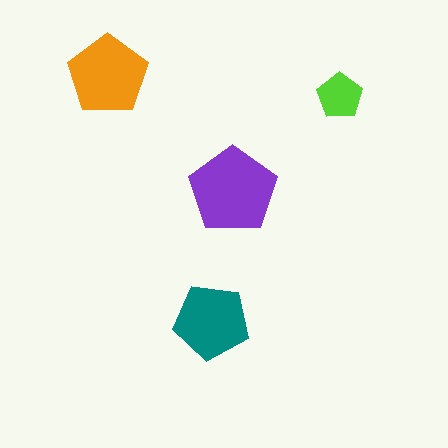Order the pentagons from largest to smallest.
the purple one, the orange one, the teal one, the lime one.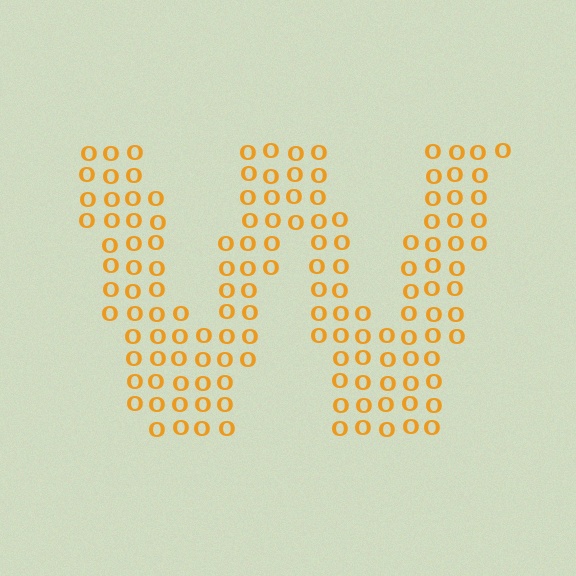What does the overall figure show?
The overall figure shows the letter W.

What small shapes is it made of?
It is made of small letter O's.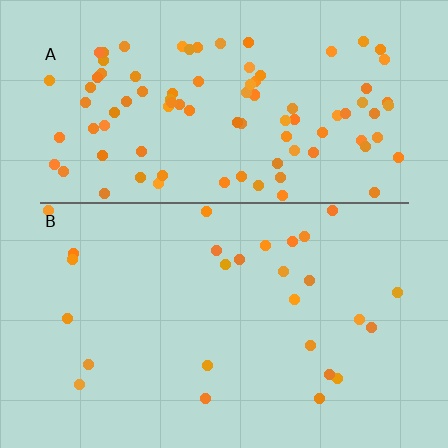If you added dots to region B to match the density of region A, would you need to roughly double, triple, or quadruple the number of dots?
Approximately quadruple.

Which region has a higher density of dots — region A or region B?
A (the top).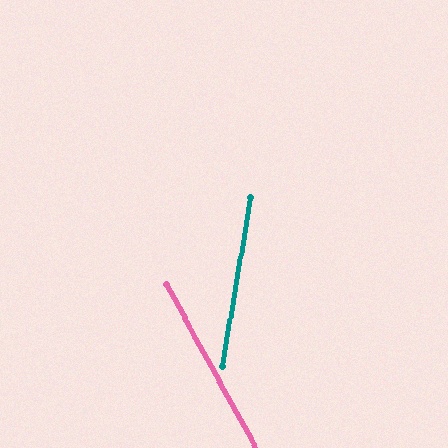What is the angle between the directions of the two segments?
Approximately 38 degrees.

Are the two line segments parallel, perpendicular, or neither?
Neither parallel nor perpendicular — they differ by about 38°.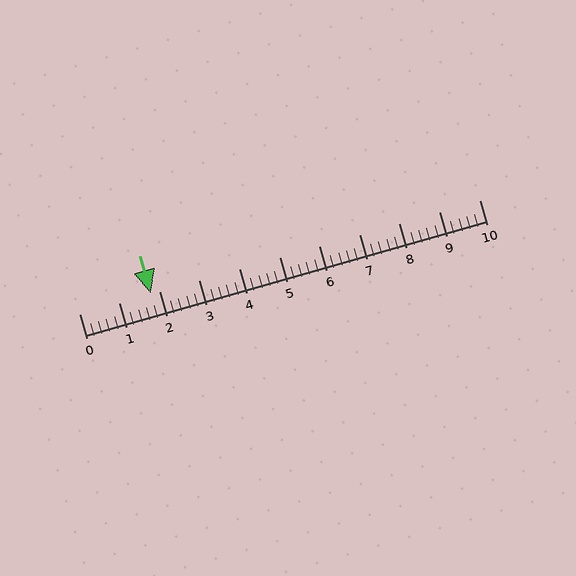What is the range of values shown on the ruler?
The ruler shows values from 0 to 10.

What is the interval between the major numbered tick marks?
The major tick marks are spaced 1 units apart.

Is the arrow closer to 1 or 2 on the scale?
The arrow is closer to 2.